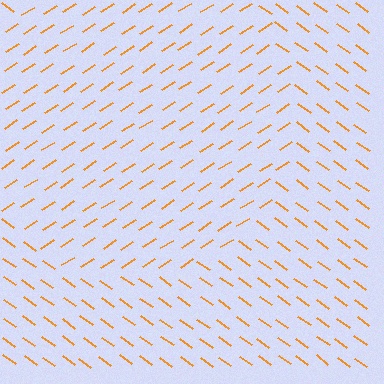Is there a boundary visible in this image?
Yes, there is a texture boundary formed by a change in line orientation.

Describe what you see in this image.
The image is filled with small orange line segments. A circle region in the image has lines oriented differently from the surrounding lines, creating a visible texture boundary.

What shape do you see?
I see a circle.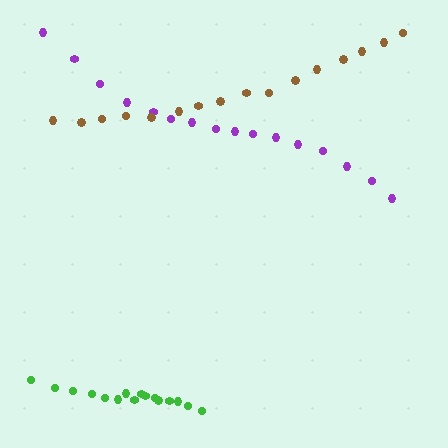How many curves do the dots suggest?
There are 3 distinct paths.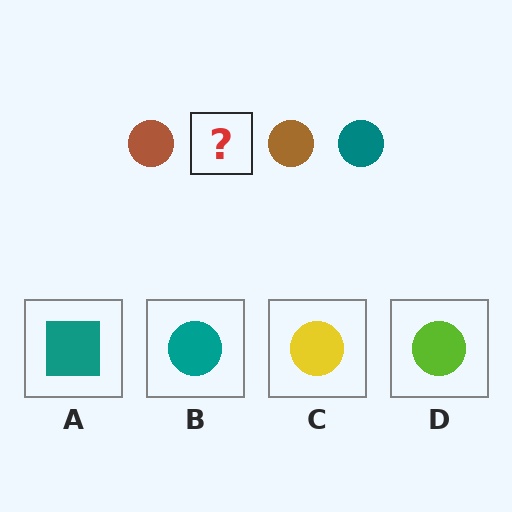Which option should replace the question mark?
Option B.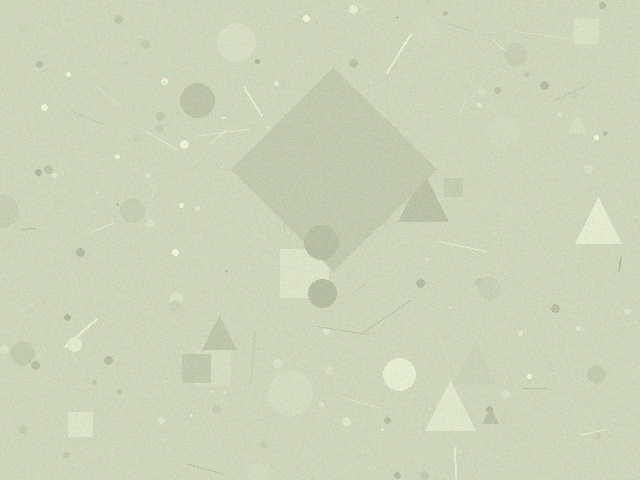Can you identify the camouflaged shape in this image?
The camouflaged shape is a diamond.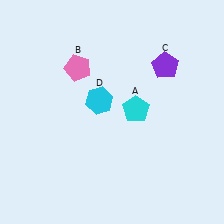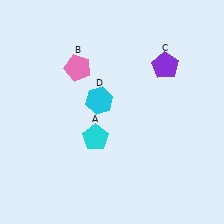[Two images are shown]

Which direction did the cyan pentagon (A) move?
The cyan pentagon (A) moved left.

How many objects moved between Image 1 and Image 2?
1 object moved between the two images.